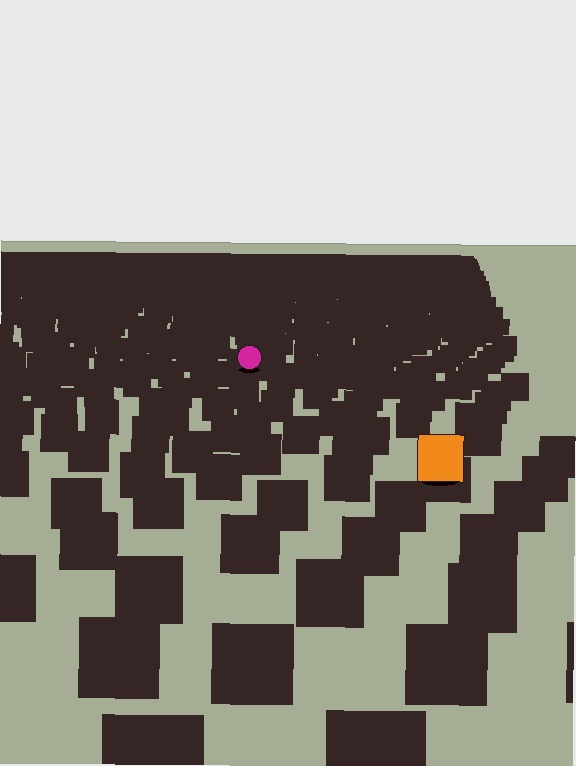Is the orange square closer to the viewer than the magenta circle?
Yes. The orange square is closer — you can tell from the texture gradient: the ground texture is coarser near it.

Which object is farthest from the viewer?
The magenta circle is farthest from the viewer. It appears smaller and the ground texture around it is denser.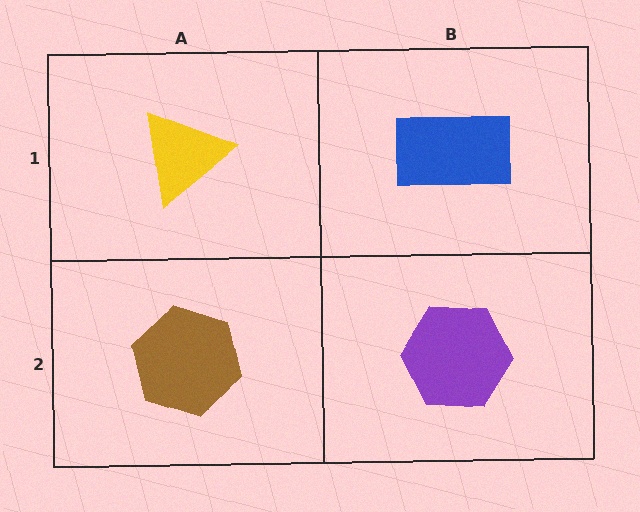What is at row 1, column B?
A blue rectangle.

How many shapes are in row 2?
2 shapes.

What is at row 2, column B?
A purple hexagon.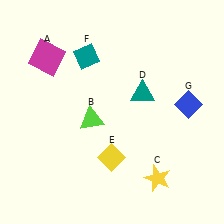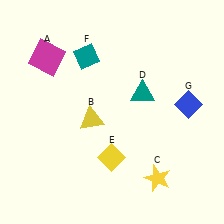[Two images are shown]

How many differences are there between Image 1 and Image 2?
There is 1 difference between the two images.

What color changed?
The triangle (B) changed from lime in Image 1 to yellow in Image 2.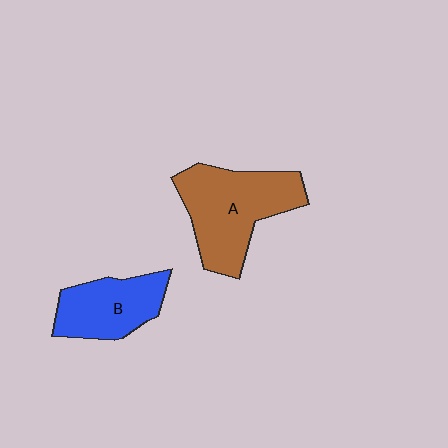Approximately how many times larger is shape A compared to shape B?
Approximately 1.5 times.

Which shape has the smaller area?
Shape B (blue).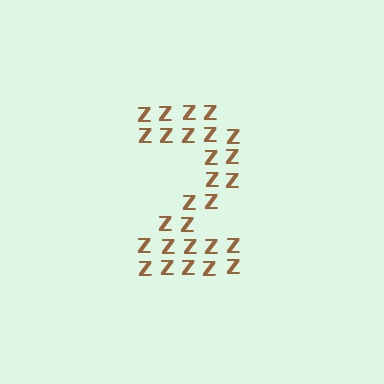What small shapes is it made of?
It is made of small letter Z's.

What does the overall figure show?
The overall figure shows the digit 2.